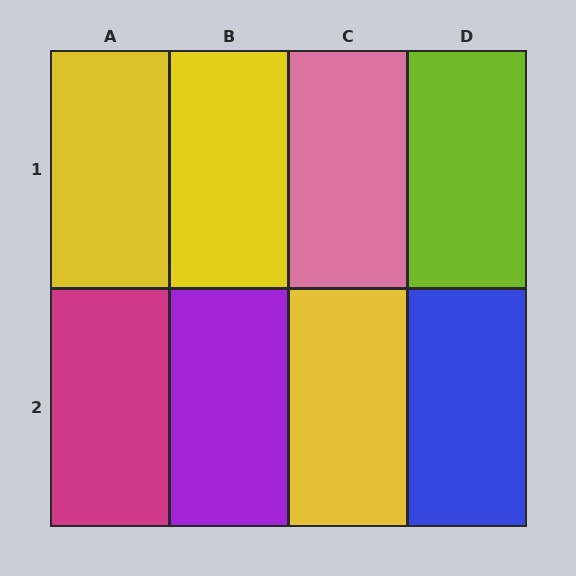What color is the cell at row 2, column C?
Yellow.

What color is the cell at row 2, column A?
Magenta.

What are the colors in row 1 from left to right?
Yellow, yellow, pink, lime.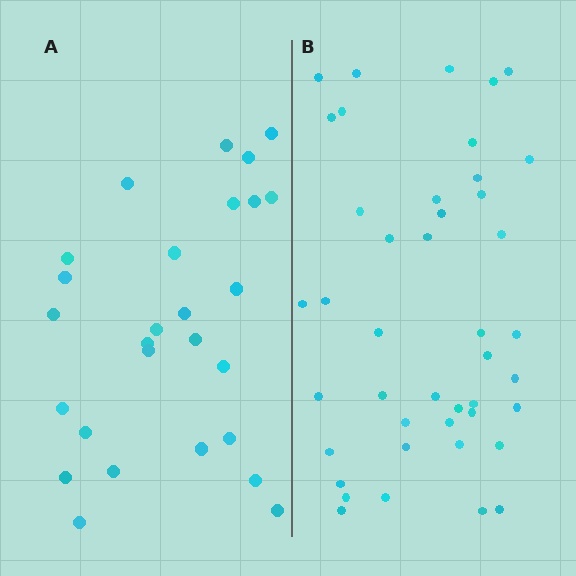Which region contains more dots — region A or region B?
Region B (the right region) has more dots.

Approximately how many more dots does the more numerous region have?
Region B has approximately 15 more dots than region A.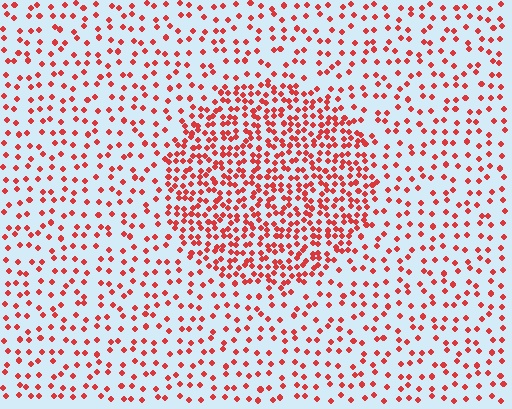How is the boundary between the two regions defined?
The boundary is defined by a change in element density (approximately 2.4x ratio). All elements are the same color, size, and shape.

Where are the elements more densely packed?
The elements are more densely packed inside the circle boundary.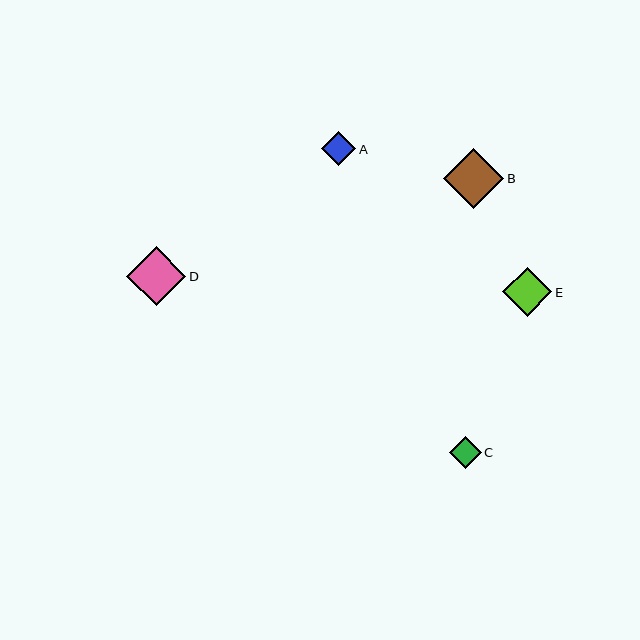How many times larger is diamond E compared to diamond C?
Diamond E is approximately 1.5 times the size of diamond C.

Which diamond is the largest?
Diamond B is the largest with a size of approximately 60 pixels.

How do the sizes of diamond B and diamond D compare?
Diamond B and diamond D are approximately the same size.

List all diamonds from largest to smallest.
From largest to smallest: B, D, E, A, C.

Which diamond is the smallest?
Diamond C is the smallest with a size of approximately 32 pixels.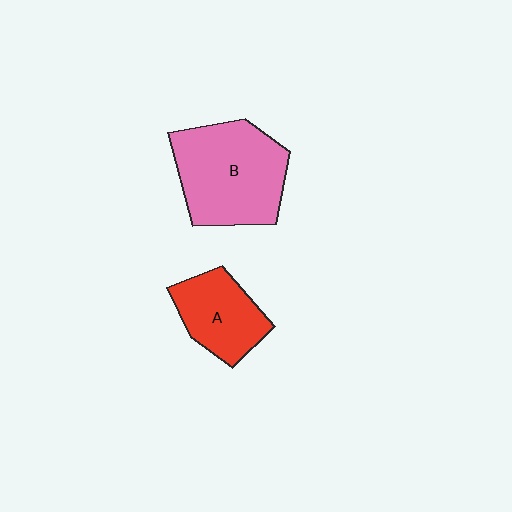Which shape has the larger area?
Shape B (pink).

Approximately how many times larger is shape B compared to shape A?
Approximately 1.7 times.